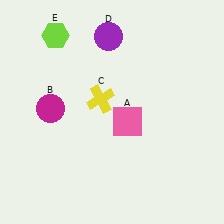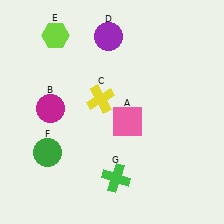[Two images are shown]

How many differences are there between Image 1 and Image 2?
There are 2 differences between the two images.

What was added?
A green circle (F), a green cross (G) were added in Image 2.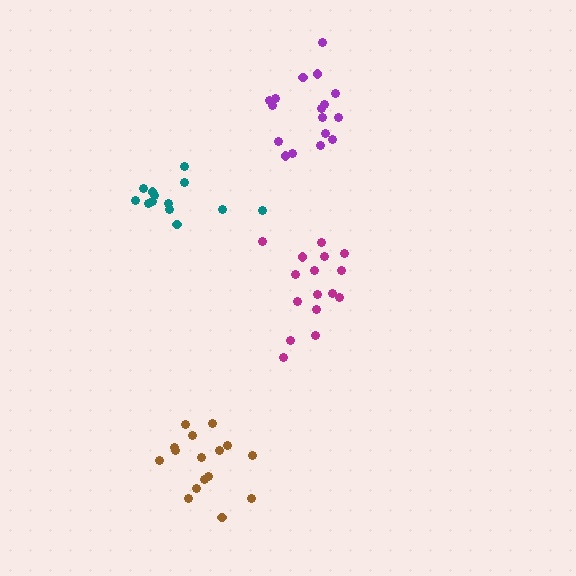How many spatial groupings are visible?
There are 4 spatial groupings.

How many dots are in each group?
Group 1: 13 dots, Group 2: 17 dots, Group 3: 16 dots, Group 4: 16 dots (62 total).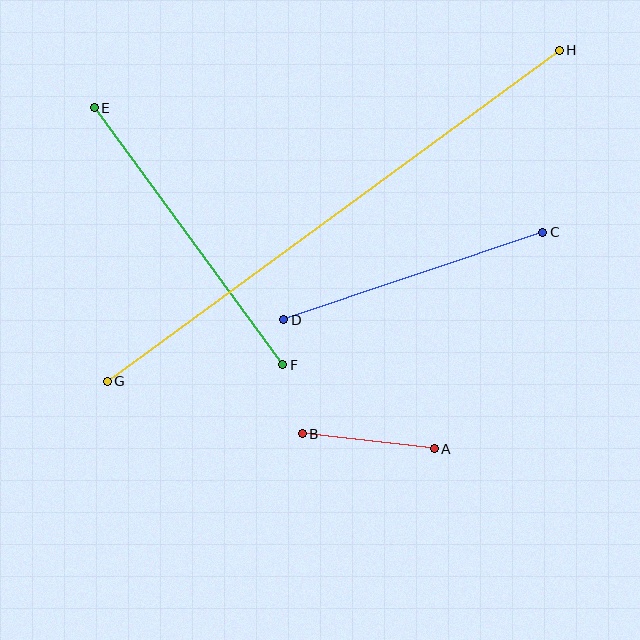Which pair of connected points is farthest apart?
Points G and H are farthest apart.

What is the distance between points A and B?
The distance is approximately 133 pixels.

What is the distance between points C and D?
The distance is approximately 273 pixels.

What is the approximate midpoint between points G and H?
The midpoint is at approximately (333, 216) pixels.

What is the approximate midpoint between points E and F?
The midpoint is at approximately (188, 236) pixels.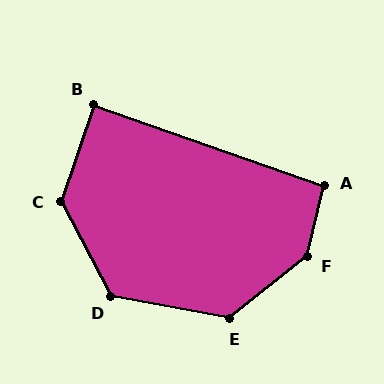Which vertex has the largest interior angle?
F, at approximately 142 degrees.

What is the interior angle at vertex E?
Approximately 131 degrees (obtuse).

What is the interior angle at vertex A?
Approximately 96 degrees (obtuse).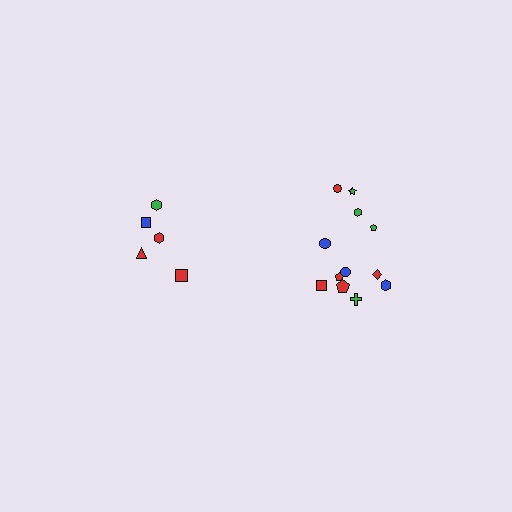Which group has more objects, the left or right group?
The right group.